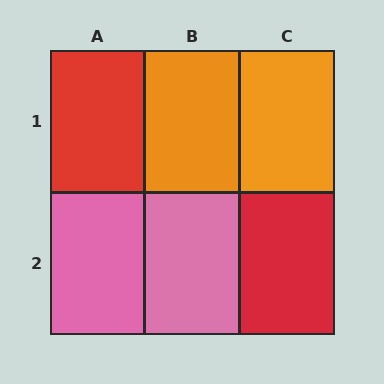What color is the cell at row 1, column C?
Orange.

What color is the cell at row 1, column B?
Orange.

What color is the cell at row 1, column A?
Red.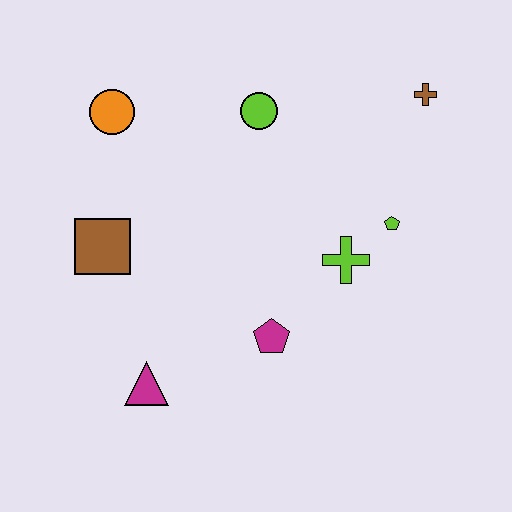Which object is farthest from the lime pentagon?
The orange circle is farthest from the lime pentagon.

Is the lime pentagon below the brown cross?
Yes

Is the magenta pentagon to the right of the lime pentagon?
No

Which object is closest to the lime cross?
The lime pentagon is closest to the lime cross.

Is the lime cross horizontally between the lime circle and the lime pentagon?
Yes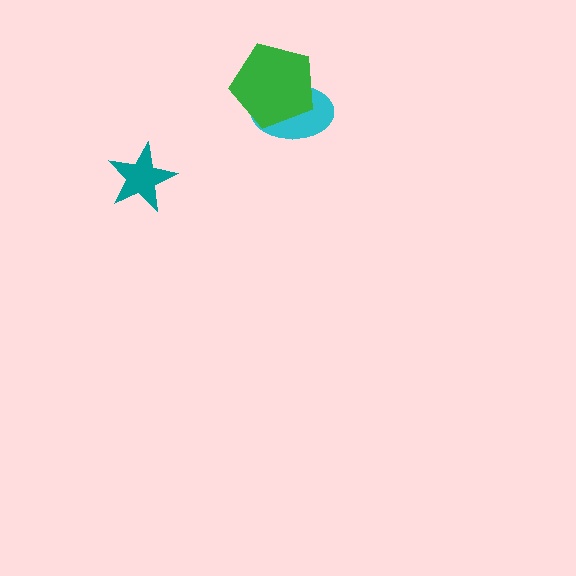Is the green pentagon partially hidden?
No, no other shape covers it.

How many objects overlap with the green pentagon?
1 object overlaps with the green pentagon.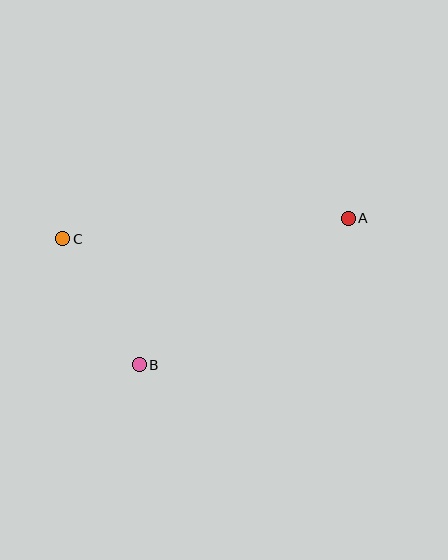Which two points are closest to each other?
Points B and C are closest to each other.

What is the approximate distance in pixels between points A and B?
The distance between A and B is approximately 255 pixels.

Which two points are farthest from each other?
Points A and C are farthest from each other.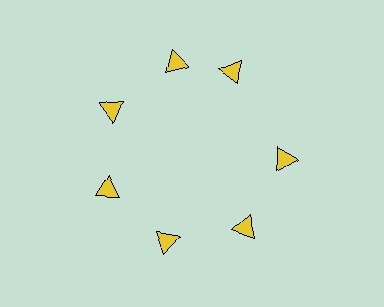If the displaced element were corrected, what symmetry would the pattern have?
It would have 7-fold rotational symmetry — the pattern would map onto itself every 51 degrees.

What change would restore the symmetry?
The symmetry would be restored by rotating it back into even spacing with its neighbors so that all 7 triangles sit at equal angles and equal distance from the center.